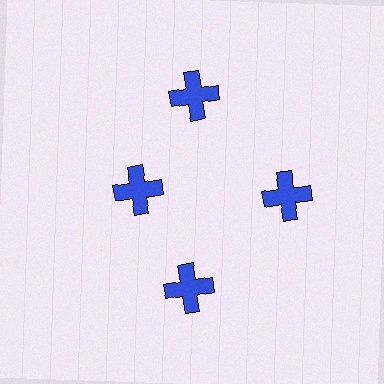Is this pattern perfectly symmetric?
No. The 4 blue crosses are arranged in a ring, but one element near the 9 o'clock position is pulled inward toward the center, breaking the 4-fold rotational symmetry.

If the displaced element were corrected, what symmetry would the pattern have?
It would have 4-fold rotational symmetry — the pattern would map onto itself every 90 degrees.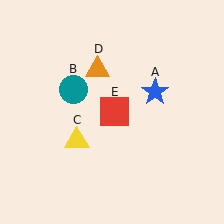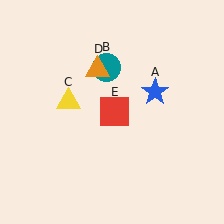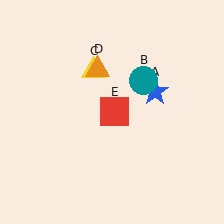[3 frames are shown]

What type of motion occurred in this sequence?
The teal circle (object B), yellow triangle (object C) rotated clockwise around the center of the scene.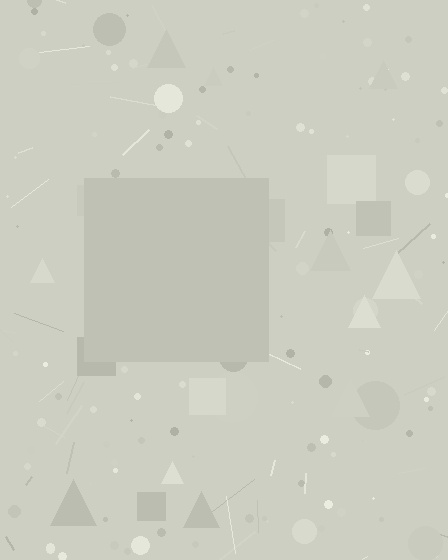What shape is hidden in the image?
A square is hidden in the image.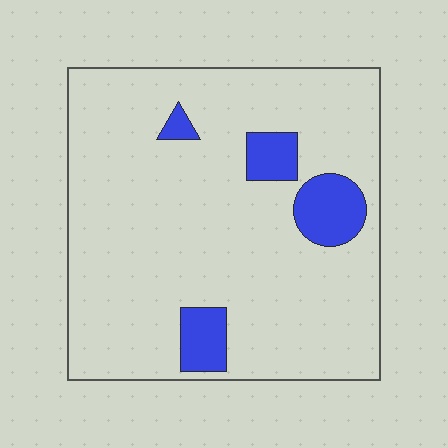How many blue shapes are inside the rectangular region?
4.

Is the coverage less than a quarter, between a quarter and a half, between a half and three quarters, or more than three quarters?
Less than a quarter.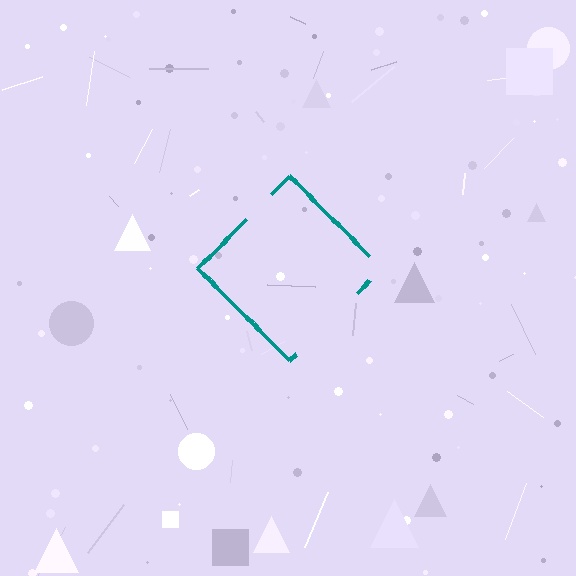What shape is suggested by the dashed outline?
The dashed outline suggests a diamond.